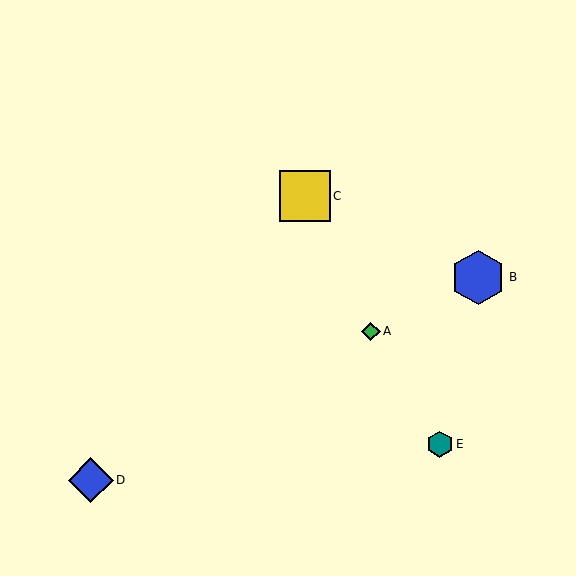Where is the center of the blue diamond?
The center of the blue diamond is at (91, 480).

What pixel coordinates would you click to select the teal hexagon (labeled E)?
Click at (440, 444) to select the teal hexagon E.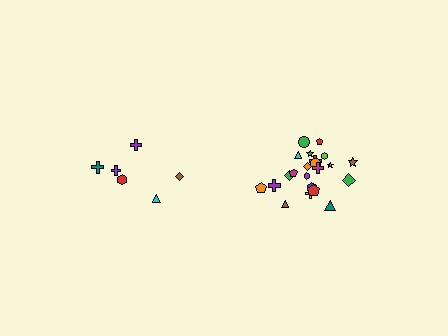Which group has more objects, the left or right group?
The right group.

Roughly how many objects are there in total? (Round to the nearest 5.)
Roughly 30 objects in total.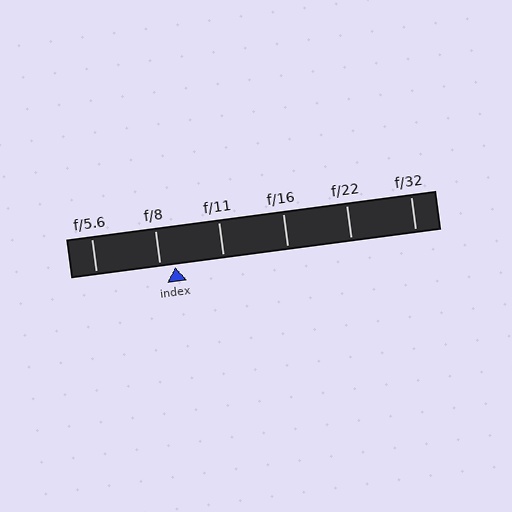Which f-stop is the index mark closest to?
The index mark is closest to f/8.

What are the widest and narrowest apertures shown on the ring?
The widest aperture shown is f/5.6 and the narrowest is f/32.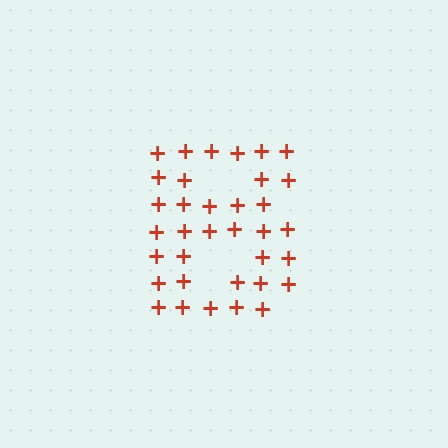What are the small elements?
The small elements are plus signs.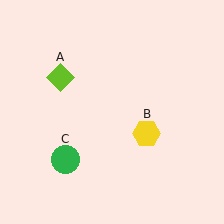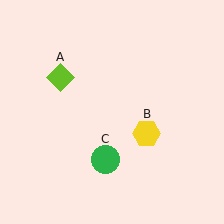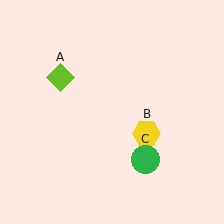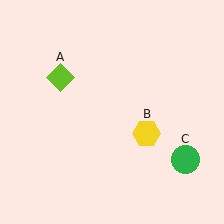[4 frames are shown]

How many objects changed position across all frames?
1 object changed position: green circle (object C).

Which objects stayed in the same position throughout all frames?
Lime diamond (object A) and yellow hexagon (object B) remained stationary.